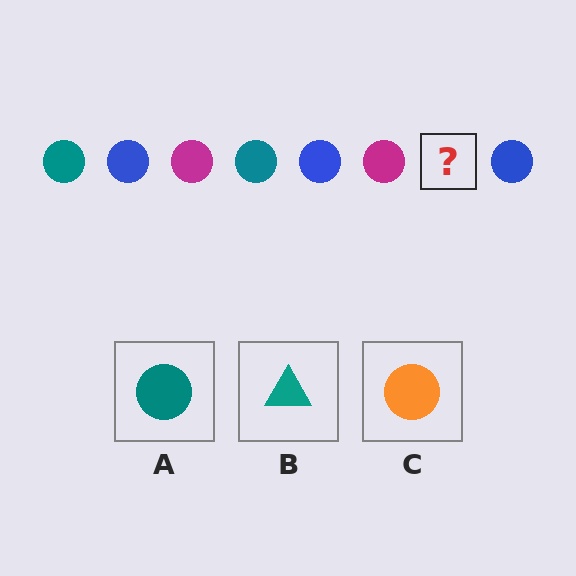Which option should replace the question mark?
Option A.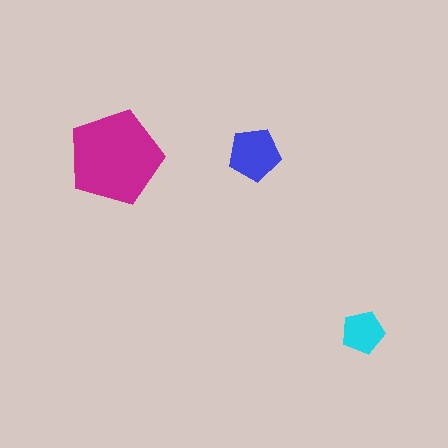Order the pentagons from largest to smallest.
the magenta one, the blue one, the cyan one.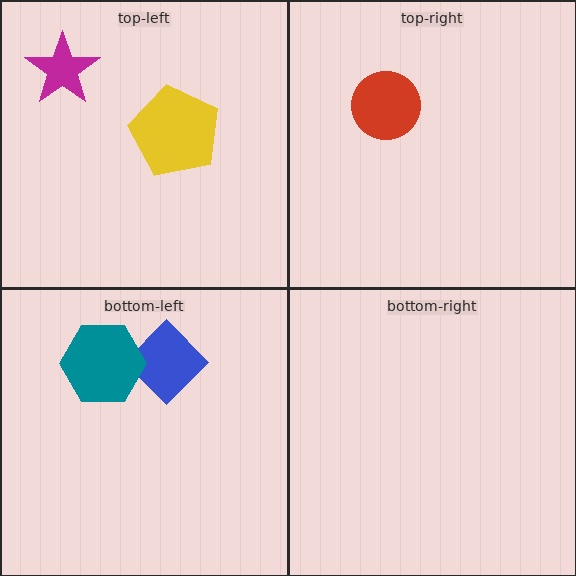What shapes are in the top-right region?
The red circle.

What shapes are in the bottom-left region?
The blue diamond, the teal hexagon.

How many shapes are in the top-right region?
1.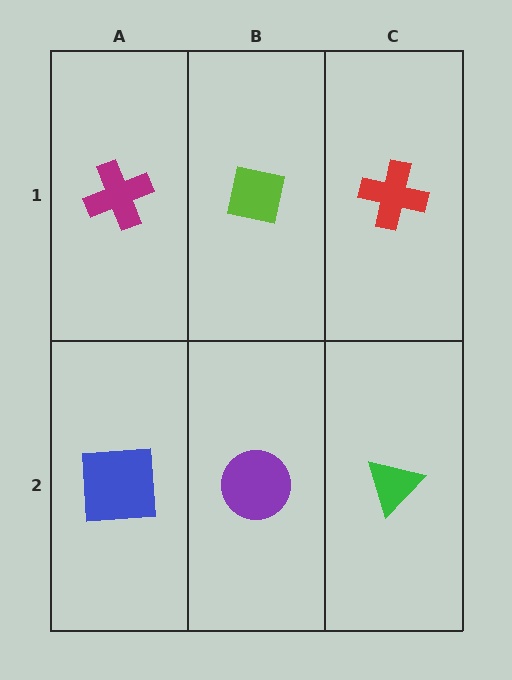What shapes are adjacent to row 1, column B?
A purple circle (row 2, column B), a magenta cross (row 1, column A), a red cross (row 1, column C).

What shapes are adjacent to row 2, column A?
A magenta cross (row 1, column A), a purple circle (row 2, column B).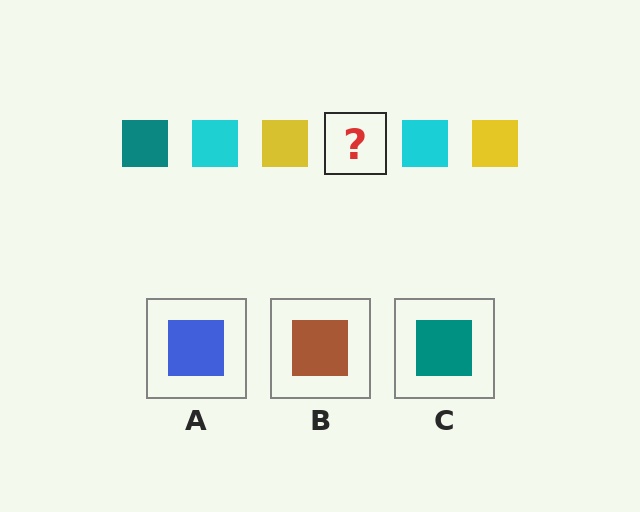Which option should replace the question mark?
Option C.